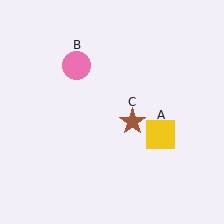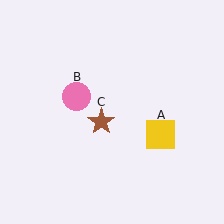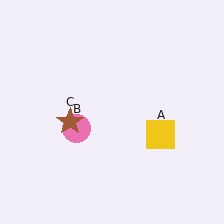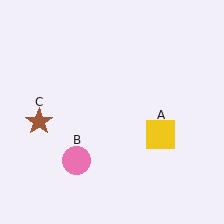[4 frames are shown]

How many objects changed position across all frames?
2 objects changed position: pink circle (object B), brown star (object C).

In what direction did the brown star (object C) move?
The brown star (object C) moved left.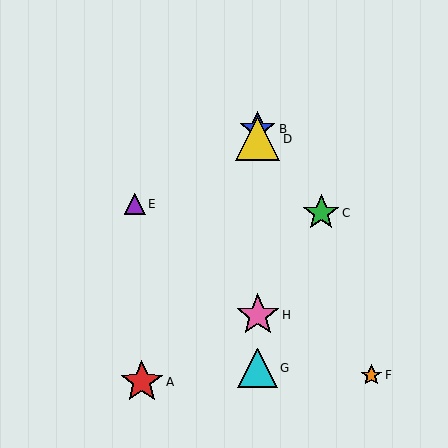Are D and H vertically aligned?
Yes, both are at x≈258.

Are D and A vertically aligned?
No, D is at x≈258 and A is at x≈142.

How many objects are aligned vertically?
4 objects (B, D, G, H) are aligned vertically.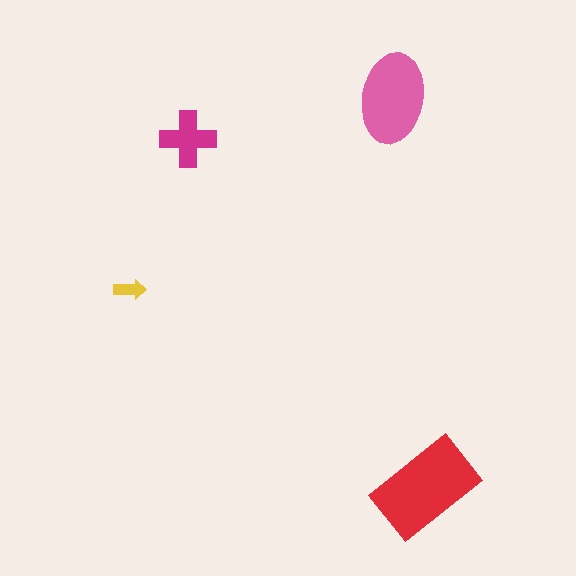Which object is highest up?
The pink ellipse is topmost.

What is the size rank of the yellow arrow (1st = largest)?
4th.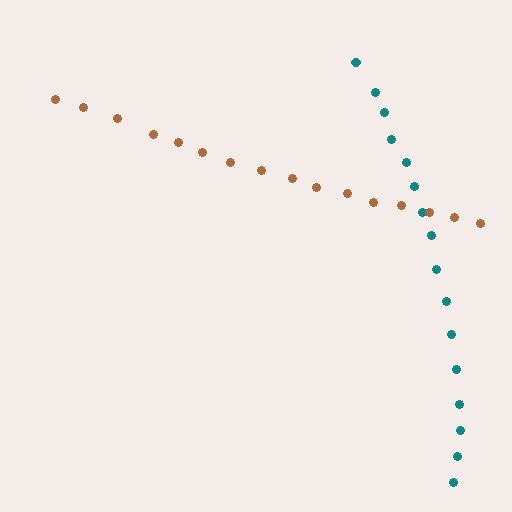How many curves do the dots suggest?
There are 2 distinct paths.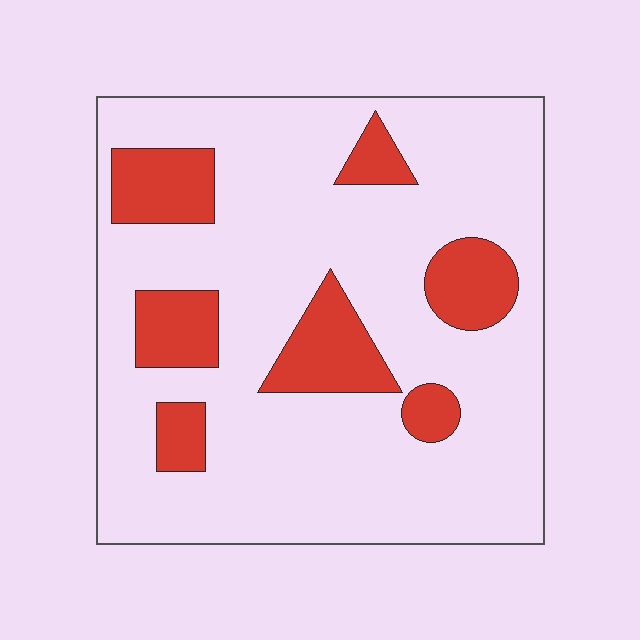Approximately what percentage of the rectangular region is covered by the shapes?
Approximately 20%.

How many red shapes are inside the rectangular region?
7.